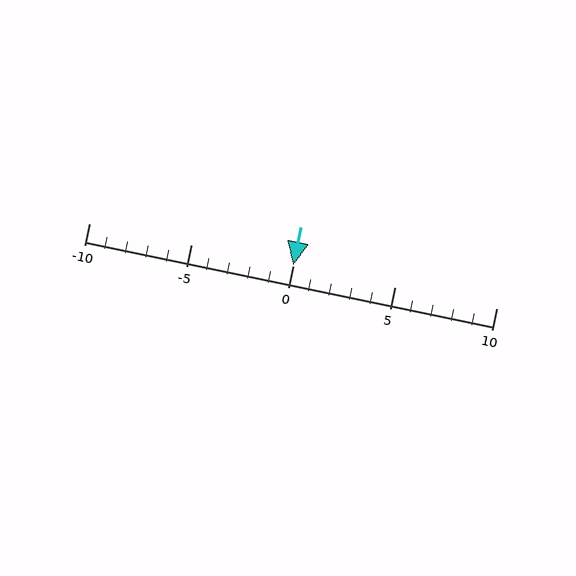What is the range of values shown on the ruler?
The ruler shows values from -10 to 10.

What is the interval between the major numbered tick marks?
The major tick marks are spaced 5 units apart.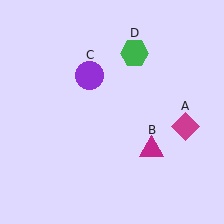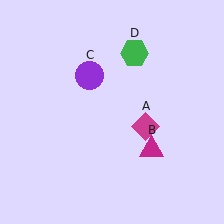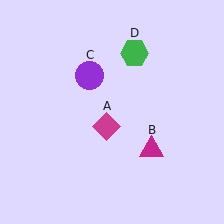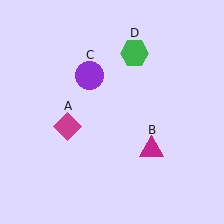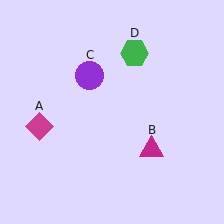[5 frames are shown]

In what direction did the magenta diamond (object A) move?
The magenta diamond (object A) moved left.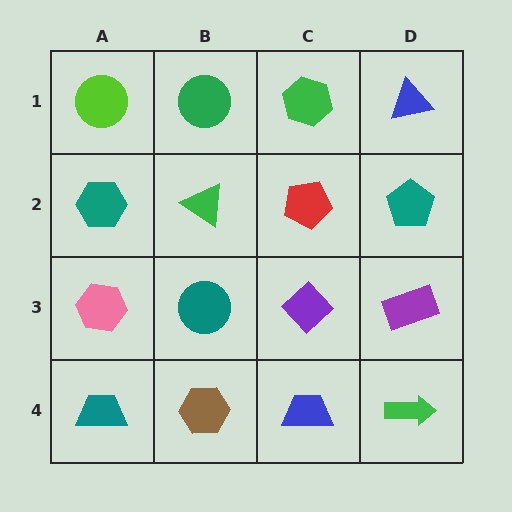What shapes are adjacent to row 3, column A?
A teal hexagon (row 2, column A), a teal trapezoid (row 4, column A), a teal circle (row 3, column B).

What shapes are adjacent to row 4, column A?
A pink hexagon (row 3, column A), a brown hexagon (row 4, column B).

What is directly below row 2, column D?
A purple rectangle.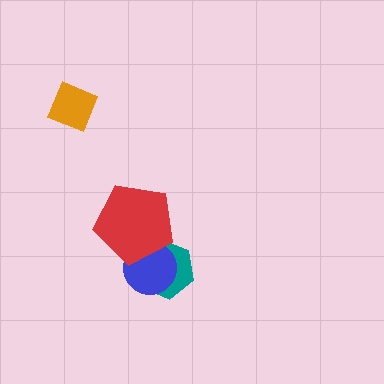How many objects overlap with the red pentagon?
2 objects overlap with the red pentagon.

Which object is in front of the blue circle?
The red pentagon is in front of the blue circle.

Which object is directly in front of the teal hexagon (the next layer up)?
The blue circle is directly in front of the teal hexagon.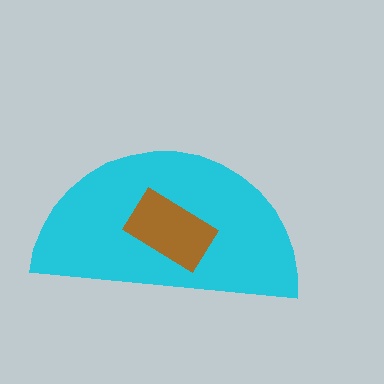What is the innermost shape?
The brown rectangle.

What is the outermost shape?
The cyan semicircle.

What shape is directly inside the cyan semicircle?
The brown rectangle.